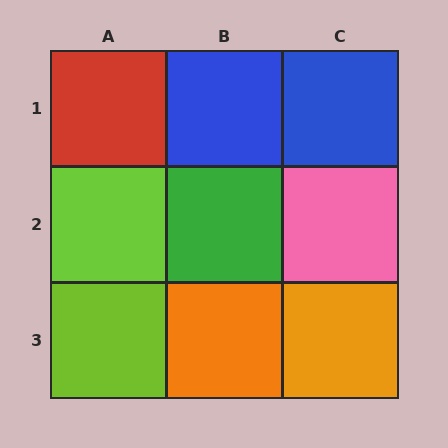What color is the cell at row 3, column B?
Orange.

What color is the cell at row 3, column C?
Orange.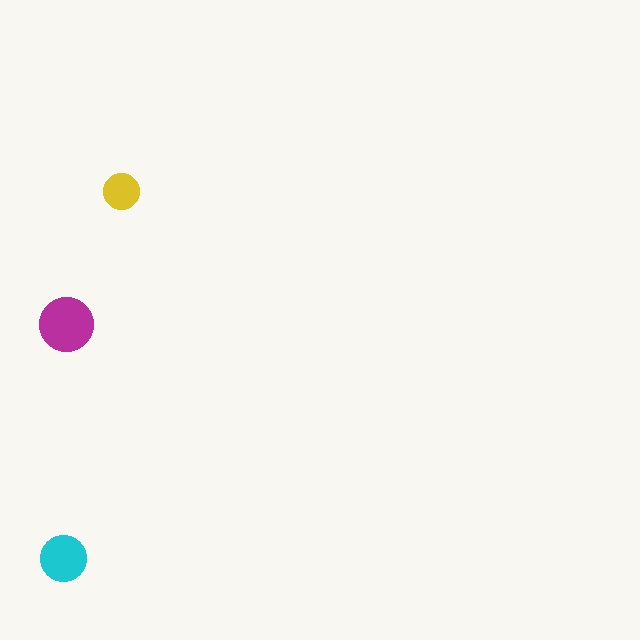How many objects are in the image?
There are 3 objects in the image.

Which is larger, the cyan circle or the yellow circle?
The cyan one.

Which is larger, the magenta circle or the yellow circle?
The magenta one.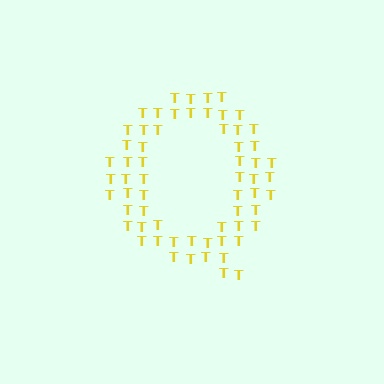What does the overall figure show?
The overall figure shows the letter Q.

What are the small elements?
The small elements are letter T's.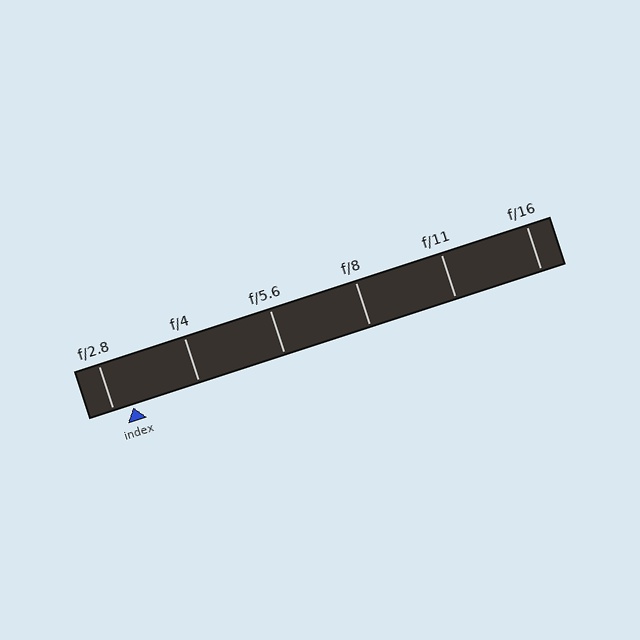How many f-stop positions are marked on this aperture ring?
There are 6 f-stop positions marked.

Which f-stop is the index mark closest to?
The index mark is closest to f/2.8.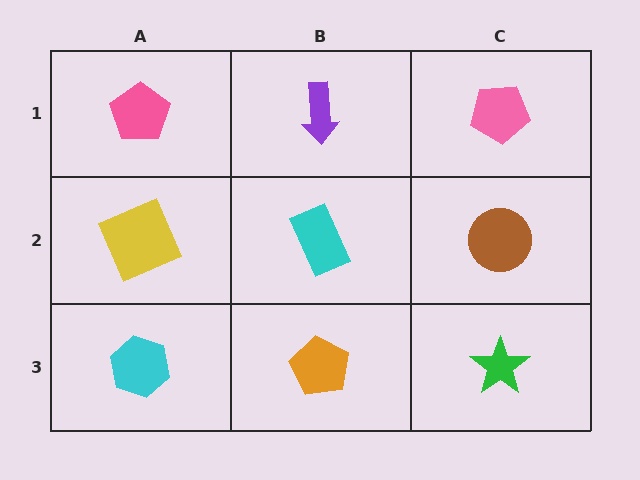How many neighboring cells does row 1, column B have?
3.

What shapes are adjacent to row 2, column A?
A pink pentagon (row 1, column A), a cyan hexagon (row 3, column A), a cyan rectangle (row 2, column B).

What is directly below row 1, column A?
A yellow square.